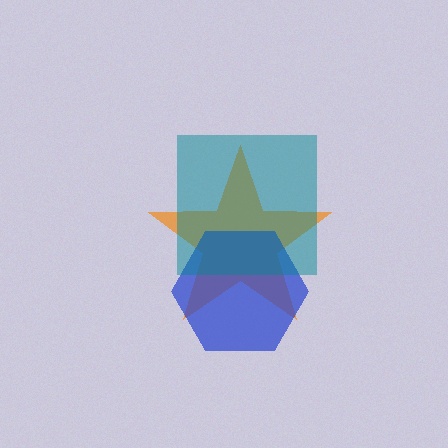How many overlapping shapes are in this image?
There are 3 overlapping shapes in the image.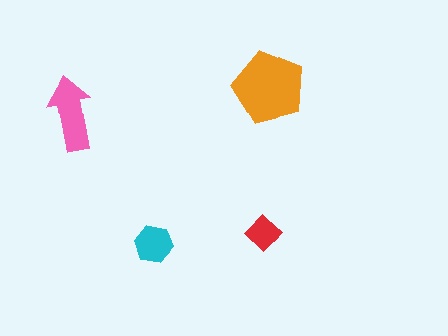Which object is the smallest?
The red diamond.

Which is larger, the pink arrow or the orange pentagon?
The orange pentagon.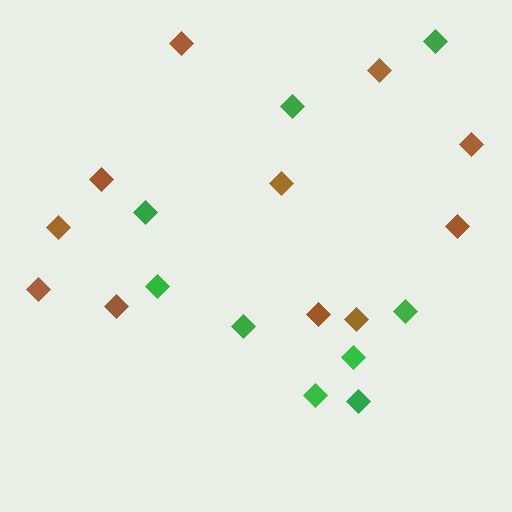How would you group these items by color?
There are 2 groups: one group of brown diamonds (11) and one group of green diamonds (9).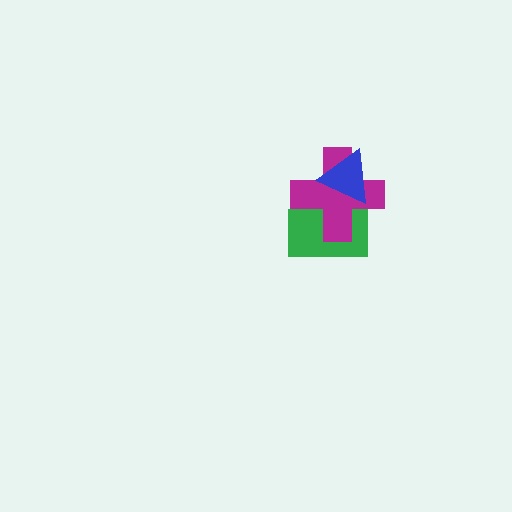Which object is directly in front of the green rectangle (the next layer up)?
The magenta cross is directly in front of the green rectangle.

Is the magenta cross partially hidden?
Yes, it is partially covered by another shape.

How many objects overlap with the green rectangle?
2 objects overlap with the green rectangle.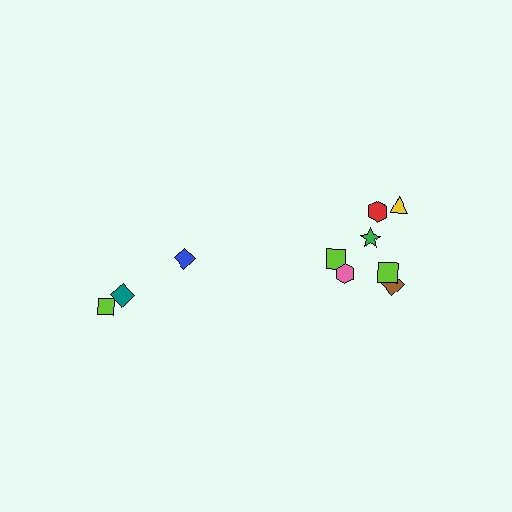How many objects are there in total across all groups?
There are 10 objects.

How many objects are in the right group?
There are 7 objects.